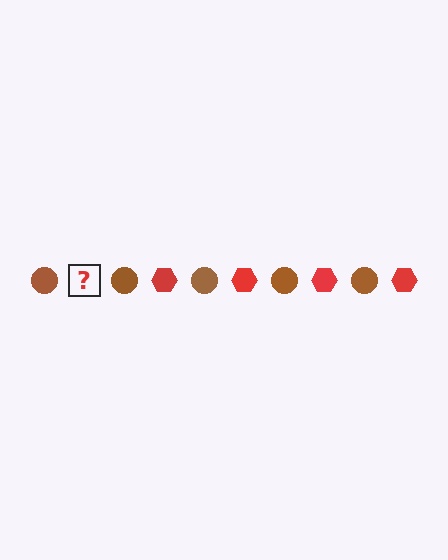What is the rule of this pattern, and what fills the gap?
The rule is that the pattern alternates between brown circle and red hexagon. The gap should be filled with a red hexagon.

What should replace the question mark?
The question mark should be replaced with a red hexagon.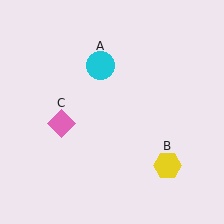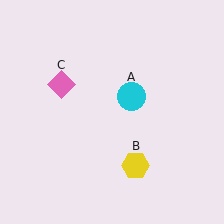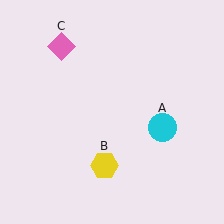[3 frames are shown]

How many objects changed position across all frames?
3 objects changed position: cyan circle (object A), yellow hexagon (object B), pink diamond (object C).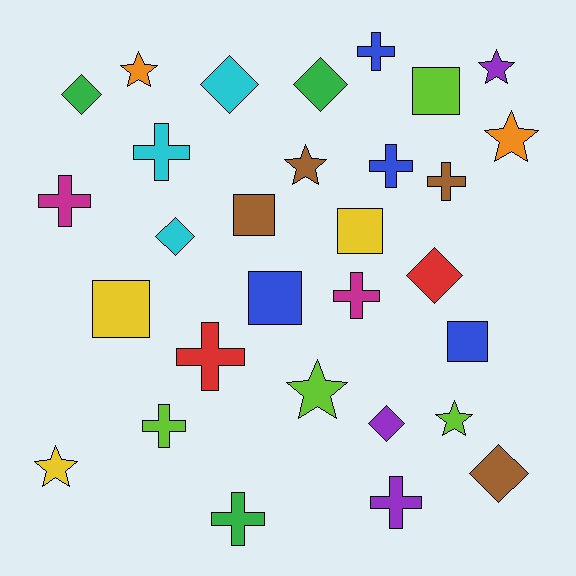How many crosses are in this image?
There are 10 crosses.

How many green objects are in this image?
There are 3 green objects.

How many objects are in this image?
There are 30 objects.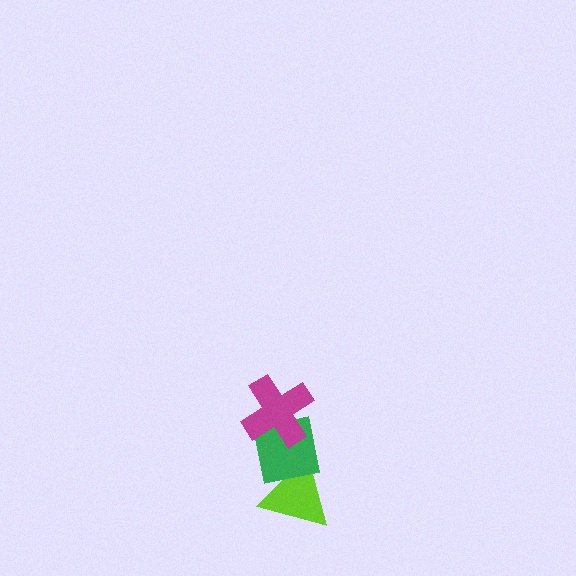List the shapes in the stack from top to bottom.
From top to bottom: the magenta cross, the green square, the lime triangle.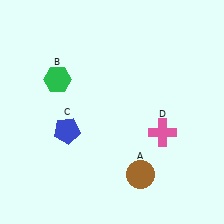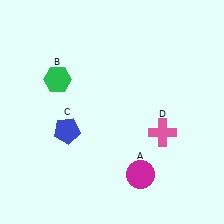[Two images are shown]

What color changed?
The circle (A) changed from brown in Image 1 to magenta in Image 2.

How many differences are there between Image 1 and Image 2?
There is 1 difference between the two images.